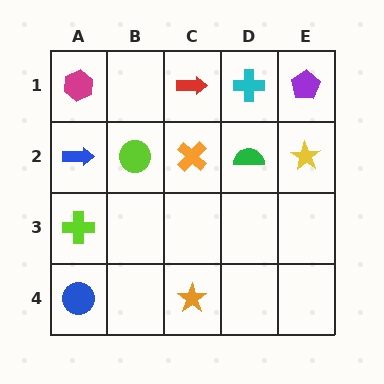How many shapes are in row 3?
1 shape.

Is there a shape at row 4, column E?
No, that cell is empty.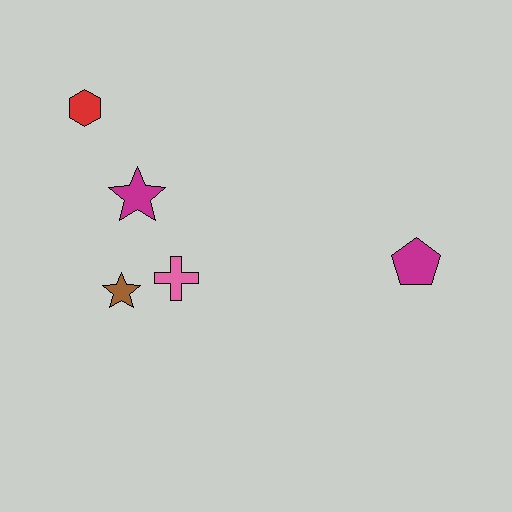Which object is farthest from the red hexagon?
The magenta pentagon is farthest from the red hexagon.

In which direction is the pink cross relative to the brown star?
The pink cross is to the right of the brown star.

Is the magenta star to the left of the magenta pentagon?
Yes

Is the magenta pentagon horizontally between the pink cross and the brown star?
No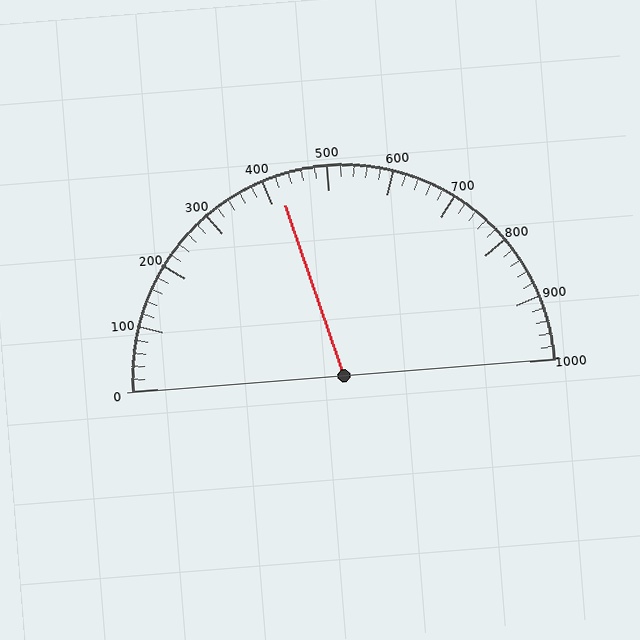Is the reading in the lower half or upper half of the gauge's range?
The reading is in the lower half of the range (0 to 1000).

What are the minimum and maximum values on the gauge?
The gauge ranges from 0 to 1000.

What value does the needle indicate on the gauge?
The needle indicates approximately 420.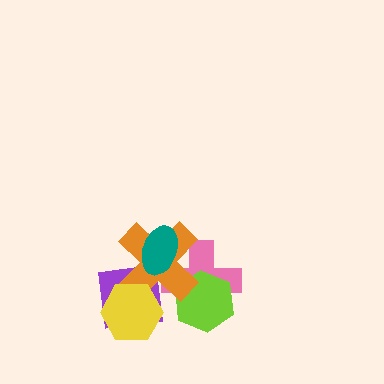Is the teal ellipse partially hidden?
No, no other shape covers it.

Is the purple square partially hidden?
Yes, it is partially covered by another shape.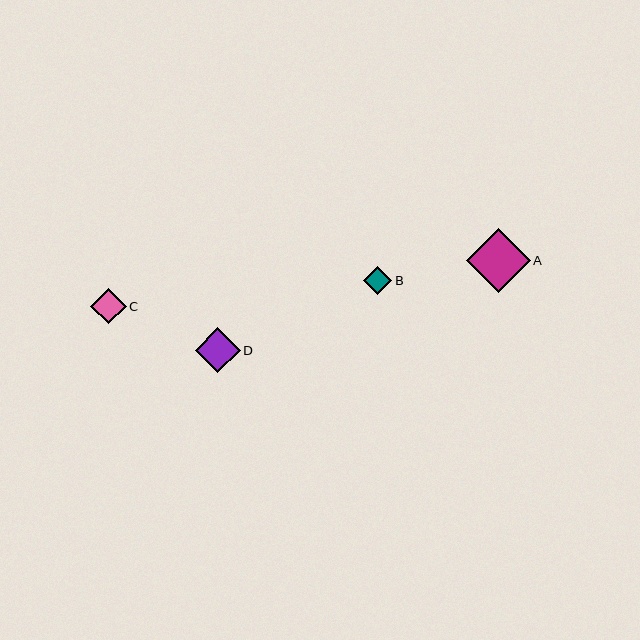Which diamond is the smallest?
Diamond B is the smallest with a size of approximately 28 pixels.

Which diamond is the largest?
Diamond A is the largest with a size of approximately 64 pixels.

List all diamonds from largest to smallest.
From largest to smallest: A, D, C, B.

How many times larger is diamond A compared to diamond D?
Diamond A is approximately 1.4 times the size of diamond D.